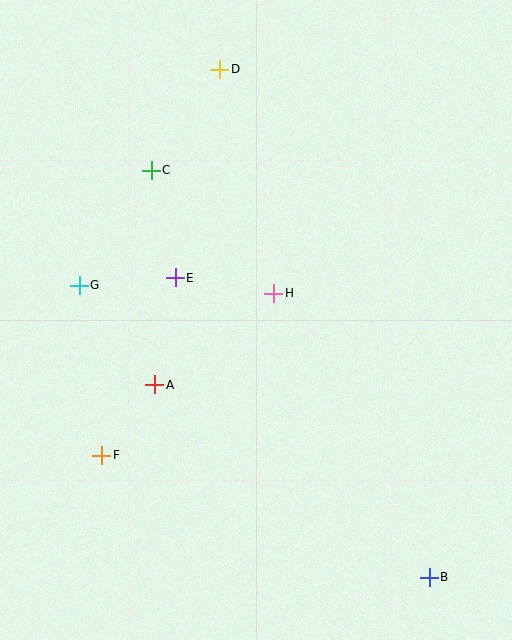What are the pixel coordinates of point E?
Point E is at (175, 278).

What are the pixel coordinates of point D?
Point D is at (220, 69).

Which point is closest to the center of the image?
Point H at (274, 293) is closest to the center.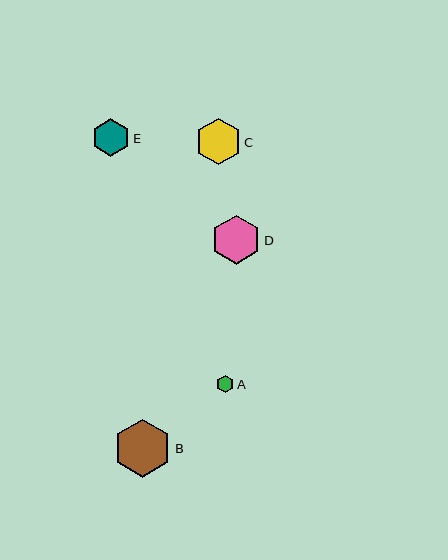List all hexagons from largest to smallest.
From largest to smallest: B, D, C, E, A.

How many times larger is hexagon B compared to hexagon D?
Hexagon B is approximately 1.2 times the size of hexagon D.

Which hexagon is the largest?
Hexagon B is the largest with a size of approximately 58 pixels.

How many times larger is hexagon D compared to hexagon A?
Hexagon D is approximately 2.8 times the size of hexagon A.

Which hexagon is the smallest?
Hexagon A is the smallest with a size of approximately 17 pixels.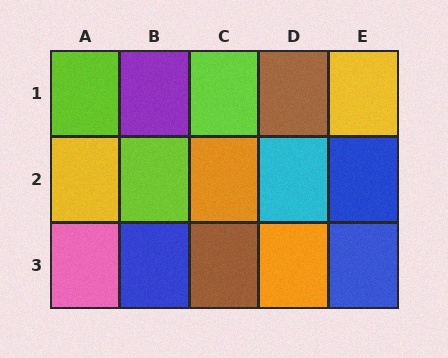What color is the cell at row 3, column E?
Blue.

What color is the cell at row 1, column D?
Brown.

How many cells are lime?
3 cells are lime.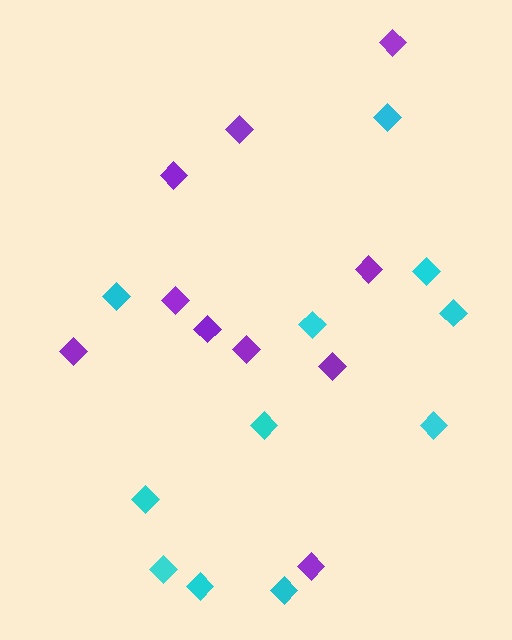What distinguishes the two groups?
There are 2 groups: one group of cyan diamonds (11) and one group of purple diamonds (10).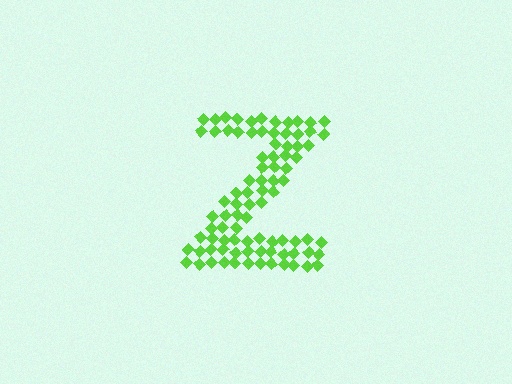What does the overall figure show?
The overall figure shows the letter Z.